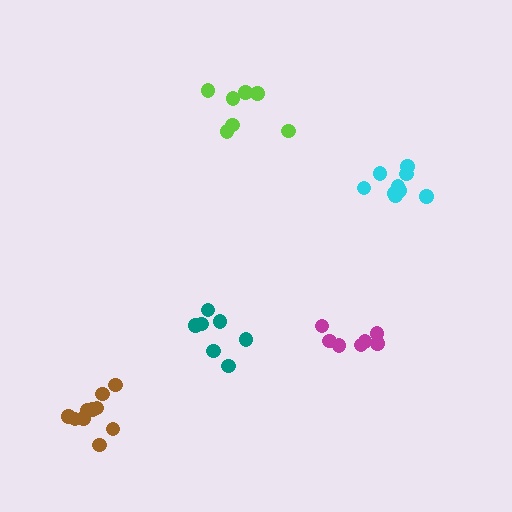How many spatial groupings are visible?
There are 5 spatial groupings.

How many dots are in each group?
Group 1: 7 dots, Group 2: 7 dots, Group 3: 7 dots, Group 4: 9 dots, Group 5: 11 dots (41 total).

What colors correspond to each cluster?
The clusters are colored: teal, magenta, lime, cyan, brown.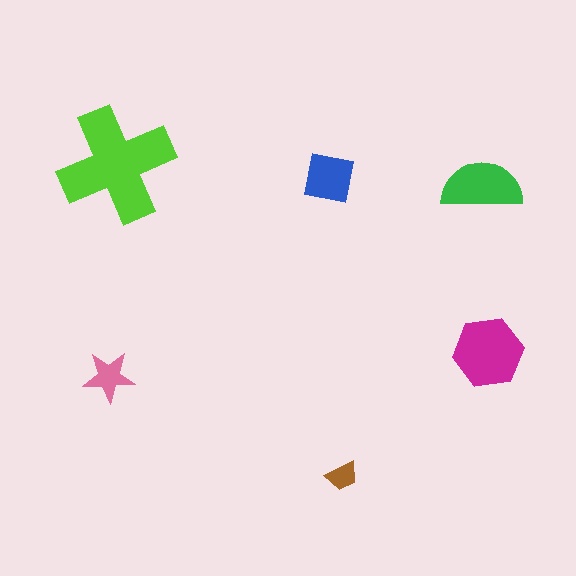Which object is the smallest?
The brown trapezoid.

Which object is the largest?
The lime cross.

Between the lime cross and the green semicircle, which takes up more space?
The lime cross.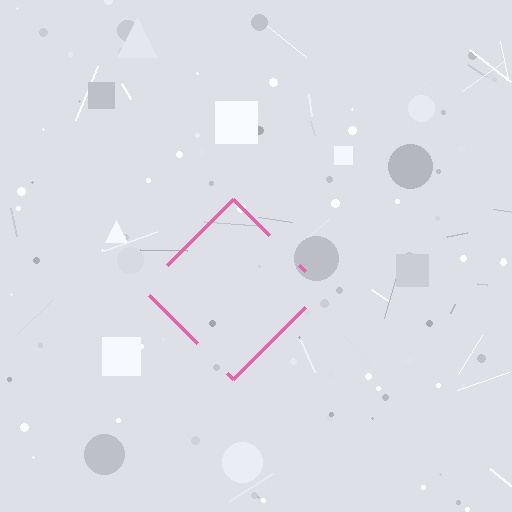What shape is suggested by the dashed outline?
The dashed outline suggests a diamond.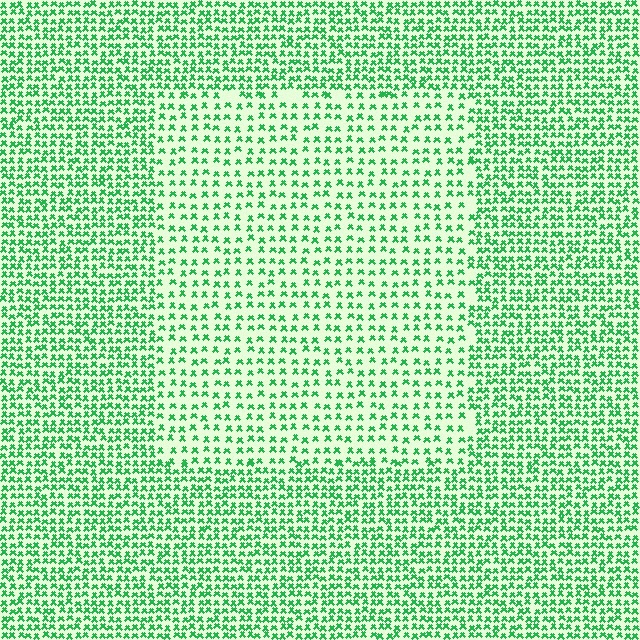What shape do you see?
I see a rectangle.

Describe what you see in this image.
The image contains small green elements arranged at two different densities. A rectangle-shaped region is visible where the elements are less densely packed than the surrounding area.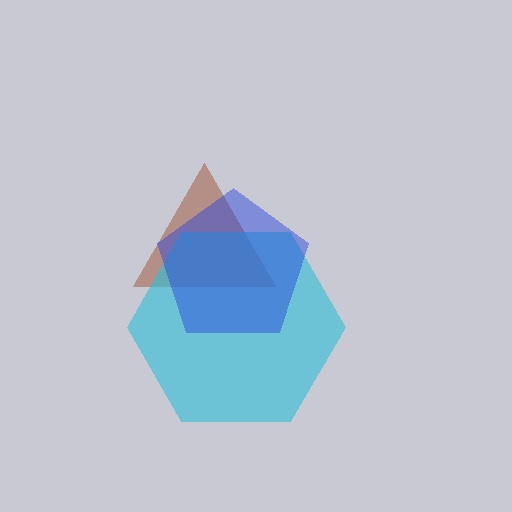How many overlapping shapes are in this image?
There are 3 overlapping shapes in the image.